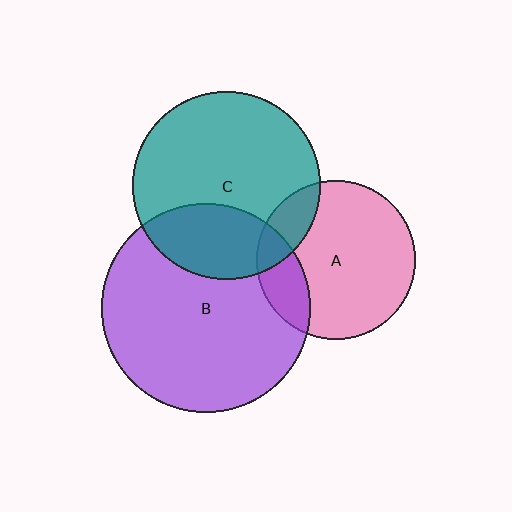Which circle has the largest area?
Circle B (purple).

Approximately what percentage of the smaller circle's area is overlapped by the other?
Approximately 15%.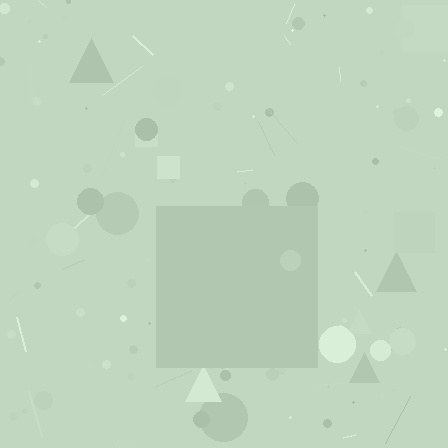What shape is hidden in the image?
A square is hidden in the image.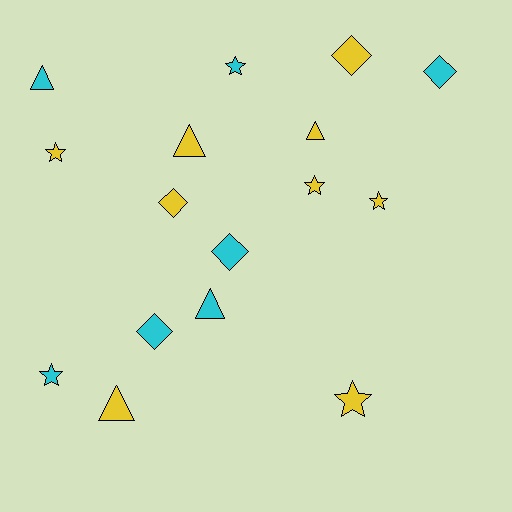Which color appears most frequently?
Yellow, with 9 objects.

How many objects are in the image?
There are 16 objects.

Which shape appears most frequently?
Star, with 6 objects.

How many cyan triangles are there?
There are 2 cyan triangles.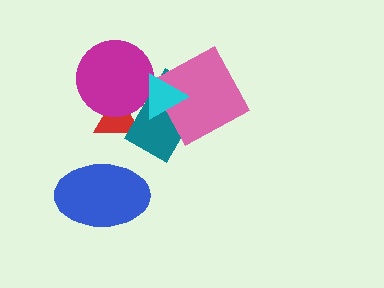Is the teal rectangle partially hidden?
Yes, it is partially covered by another shape.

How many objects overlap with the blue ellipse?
0 objects overlap with the blue ellipse.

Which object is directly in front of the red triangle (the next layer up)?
The magenta circle is directly in front of the red triangle.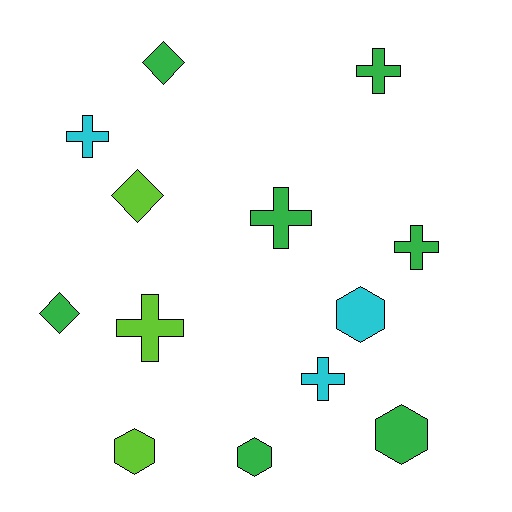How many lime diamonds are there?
There is 1 lime diamond.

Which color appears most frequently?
Green, with 7 objects.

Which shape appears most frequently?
Cross, with 6 objects.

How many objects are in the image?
There are 13 objects.